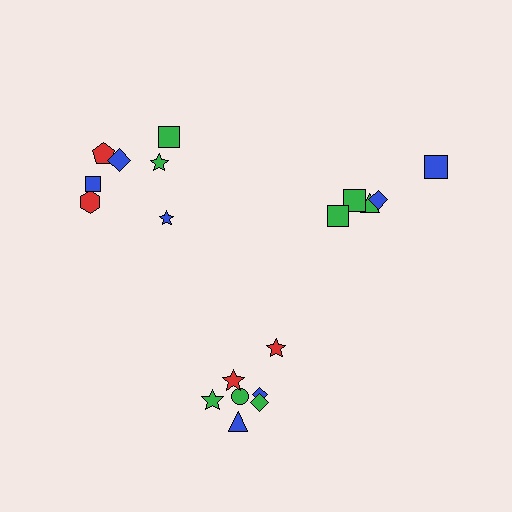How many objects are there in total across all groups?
There are 19 objects.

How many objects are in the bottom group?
There are 7 objects.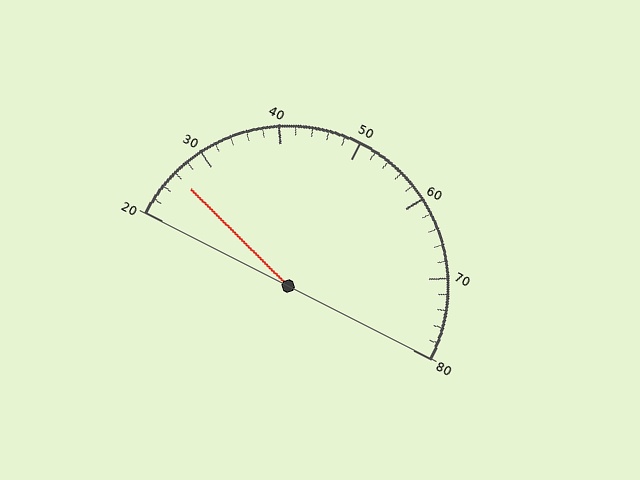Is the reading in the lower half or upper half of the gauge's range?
The reading is in the lower half of the range (20 to 80).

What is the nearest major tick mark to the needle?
The nearest major tick mark is 30.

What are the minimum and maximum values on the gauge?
The gauge ranges from 20 to 80.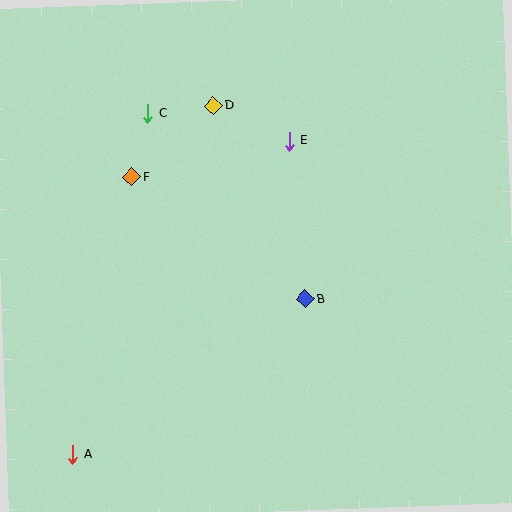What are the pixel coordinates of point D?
Point D is at (213, 106).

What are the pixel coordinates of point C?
Point C is at (147, 113).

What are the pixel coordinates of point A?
Point A is at (73, 454).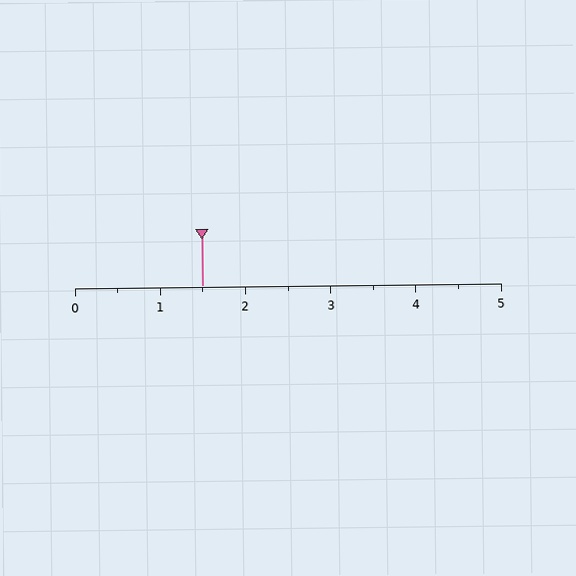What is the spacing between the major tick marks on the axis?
The major ticks are spaced 1 apart.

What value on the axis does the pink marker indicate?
The marker indicates approximately 1.5.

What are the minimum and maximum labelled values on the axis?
The axis runs from 0 to 5.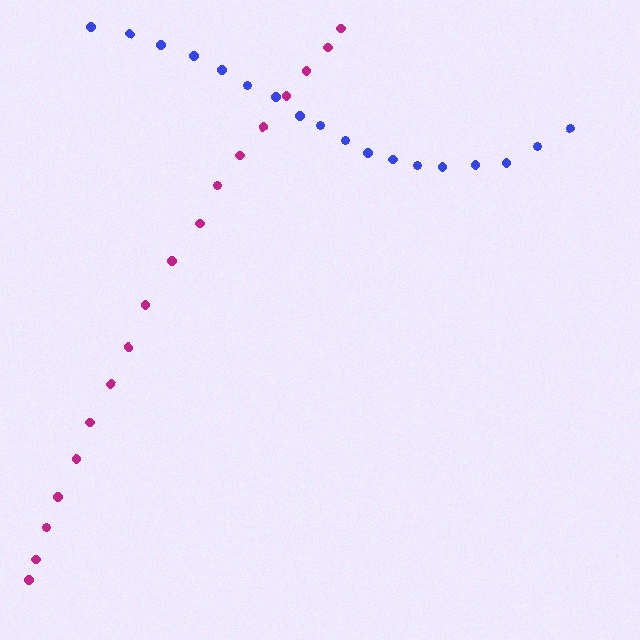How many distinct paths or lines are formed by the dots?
There are 2 distinct paths.